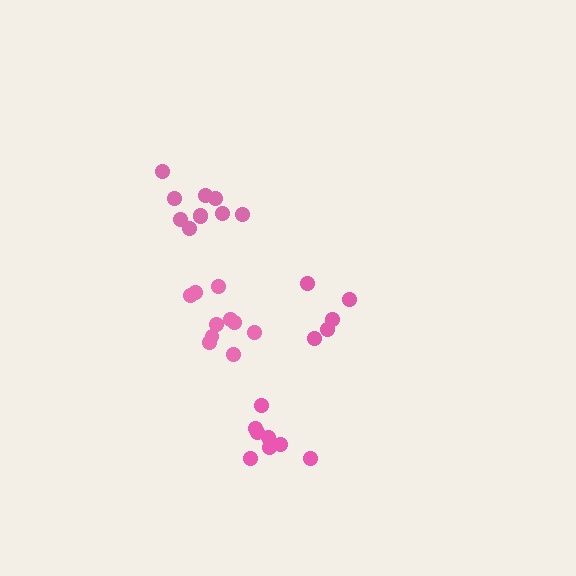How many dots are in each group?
Group 1: 10 dots, Group 2: 10 dots, Group 3: 8 dots, Group 4: 5 dots (33 total).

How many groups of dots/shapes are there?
There are 4 groups.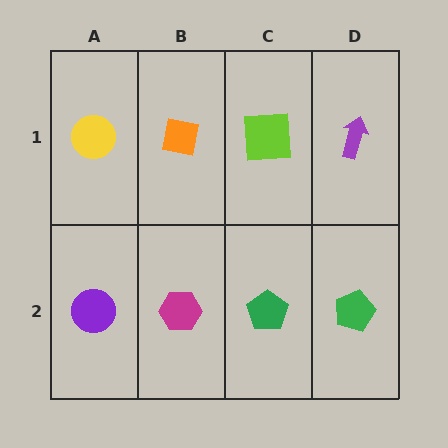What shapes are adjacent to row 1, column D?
A green pentagon (row 2, column D), a lime square (row 1, column C).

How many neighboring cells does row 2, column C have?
3.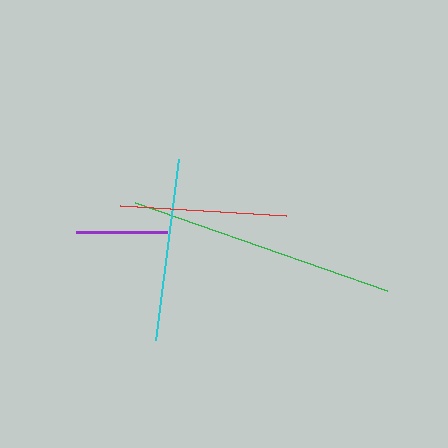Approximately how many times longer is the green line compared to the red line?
The green line is approximately 1.6 times the length of the red line.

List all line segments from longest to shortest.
From longest to shortest: green, cyan, red, purple.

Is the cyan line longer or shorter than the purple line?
The cyan line is longer than the purple line.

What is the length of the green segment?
The green segment is approximately 266 pixels long.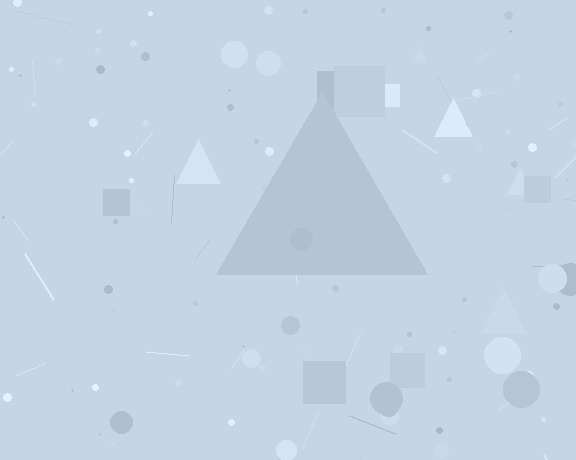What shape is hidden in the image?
A triangle is hidden in the image.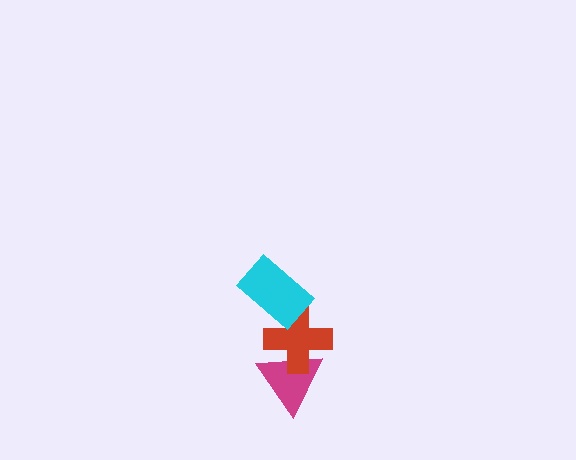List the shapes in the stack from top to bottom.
From top to bottom: the cyan rectangle, the red cross, the magenta triangle.